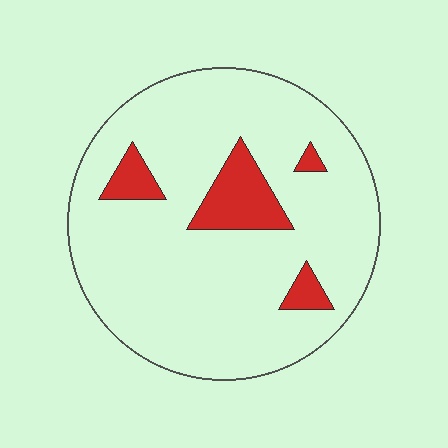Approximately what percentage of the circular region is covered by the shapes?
Approximately 10%.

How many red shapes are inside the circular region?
4.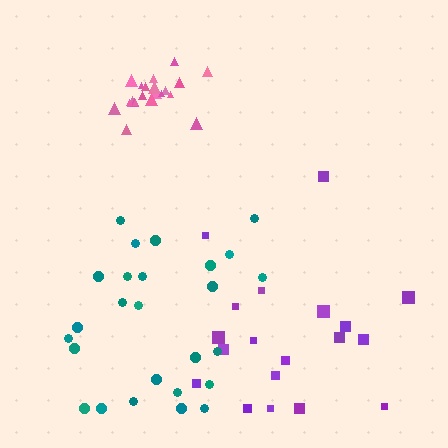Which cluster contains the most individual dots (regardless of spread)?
Teal (26).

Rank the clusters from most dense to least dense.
pink, teal, purple.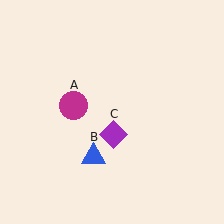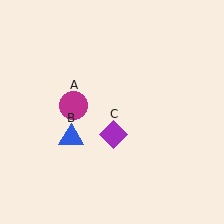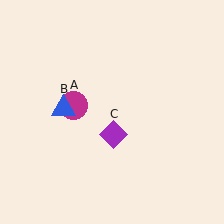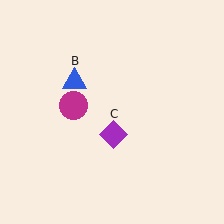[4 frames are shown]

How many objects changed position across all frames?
1 object changed position: blue triangle (object B).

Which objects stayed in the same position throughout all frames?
Magenta circle (object A) and purple diamond (object C) remained stationary.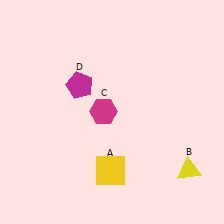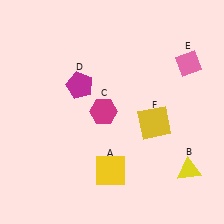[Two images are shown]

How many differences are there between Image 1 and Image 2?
There are 2 differences between the two images.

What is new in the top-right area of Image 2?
A pink diamond (E) was added in the top-right area of Image 2.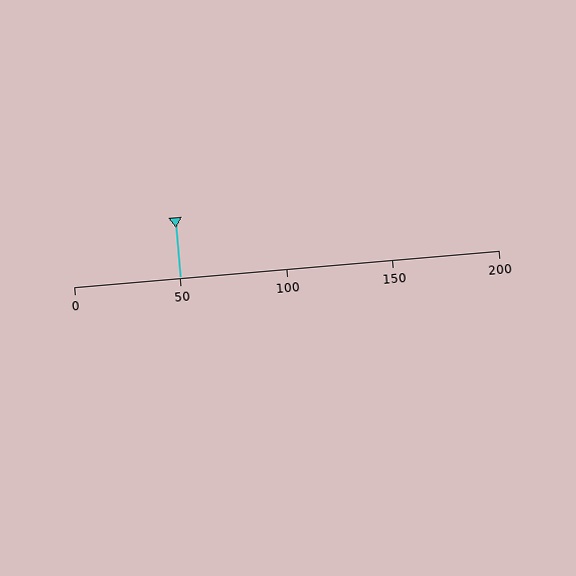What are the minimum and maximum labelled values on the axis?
The axis runs from 0 to 200.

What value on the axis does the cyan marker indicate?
The marker indicates approximately 50.